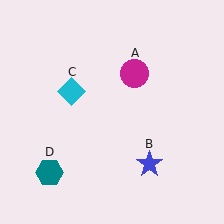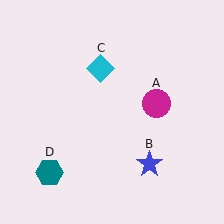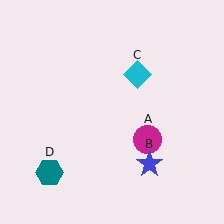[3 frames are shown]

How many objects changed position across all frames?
2 objects changed position: magenta circle (object A), cyan diamond (object C).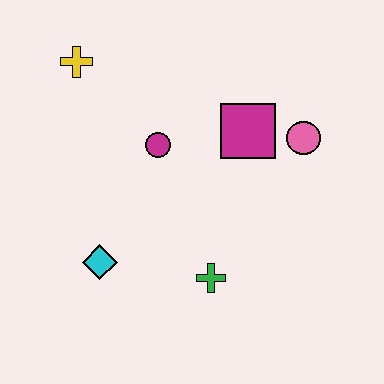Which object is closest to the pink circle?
The magenta square is closest to the pink circle.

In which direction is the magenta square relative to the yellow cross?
The magenta square is to the right of the yellow cross.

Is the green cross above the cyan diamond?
No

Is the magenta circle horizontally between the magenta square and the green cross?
No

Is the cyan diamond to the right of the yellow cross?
Yes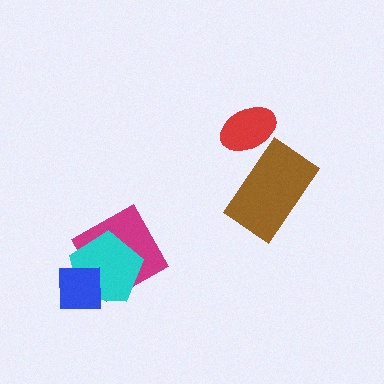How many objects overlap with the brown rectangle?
1 object overlaps with the brown rectangle.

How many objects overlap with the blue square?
2 objects overlap with the blue square.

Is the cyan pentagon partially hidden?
Yes, it is partially covered by another shape.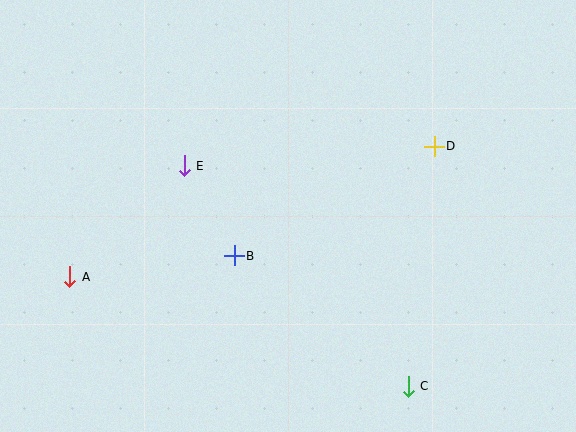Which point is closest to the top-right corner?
Point D is closest to the top-right corner.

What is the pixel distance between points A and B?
The distance between A and B is 165 pixels.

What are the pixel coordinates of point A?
Point A is at (70, 277).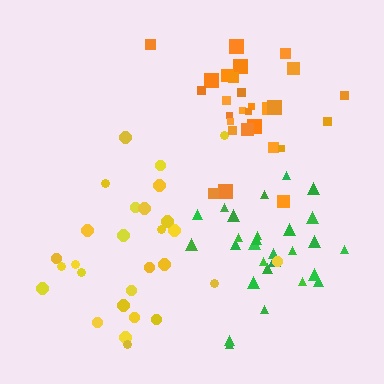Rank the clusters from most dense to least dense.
green, orange, yellow.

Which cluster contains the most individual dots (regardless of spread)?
Green (28).